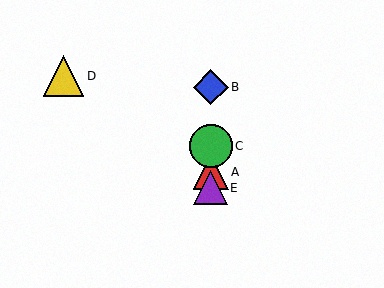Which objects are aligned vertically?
Objects A, B, C, E are aligned vertically.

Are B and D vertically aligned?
No, B is at x≈211 and D is at x≈64.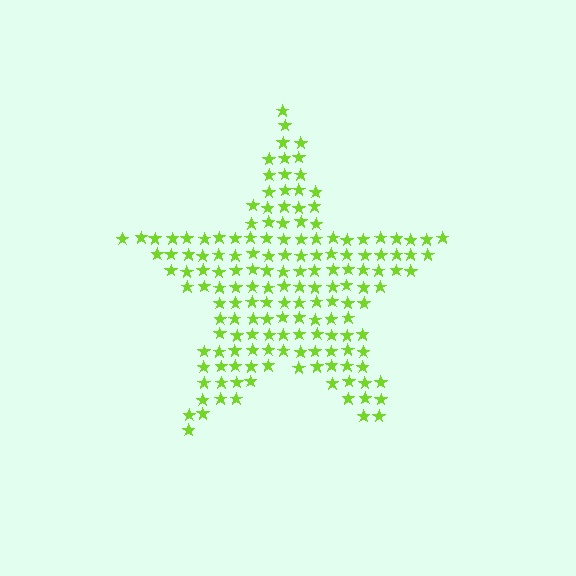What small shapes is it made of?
It is made of small stars.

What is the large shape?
The large shape is a star.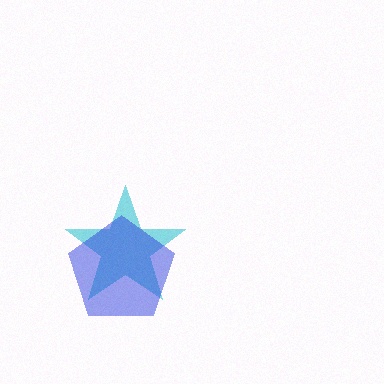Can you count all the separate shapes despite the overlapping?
Yes, there are 2 separate shapes.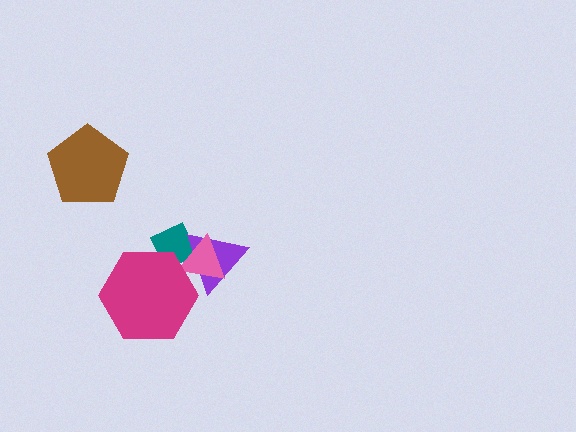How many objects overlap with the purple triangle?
3 objects overlap with the purple triangle.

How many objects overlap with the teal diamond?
3 objects overlap with the teal diamond.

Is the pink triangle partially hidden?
Yes, it is partially covered by another shape.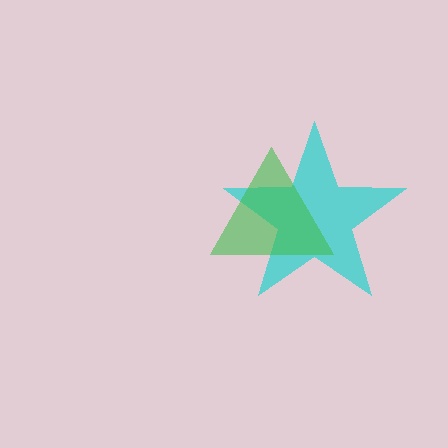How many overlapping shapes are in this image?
There are 2 overlapping shapes in the image.